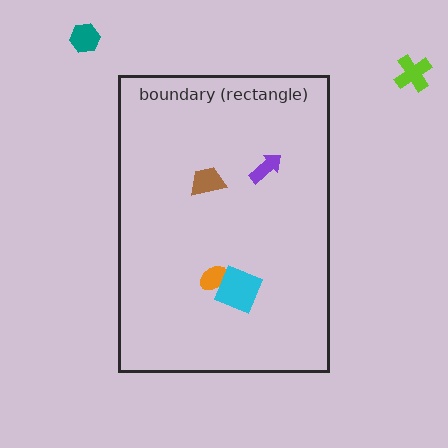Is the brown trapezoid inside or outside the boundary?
Inside.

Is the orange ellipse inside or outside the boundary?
Inside.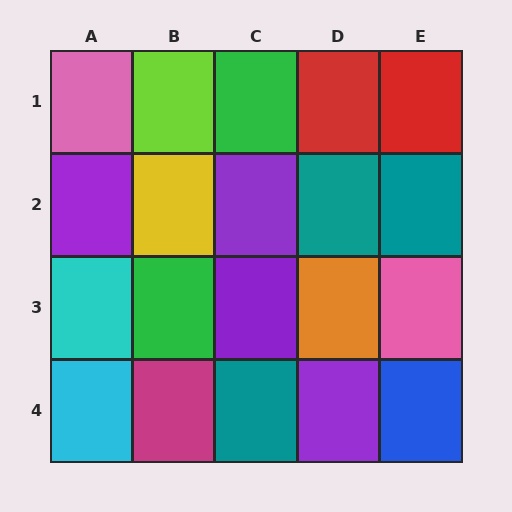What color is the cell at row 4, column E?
Blue.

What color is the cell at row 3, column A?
Cyan.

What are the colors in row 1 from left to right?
Pink, lime, green, red, red.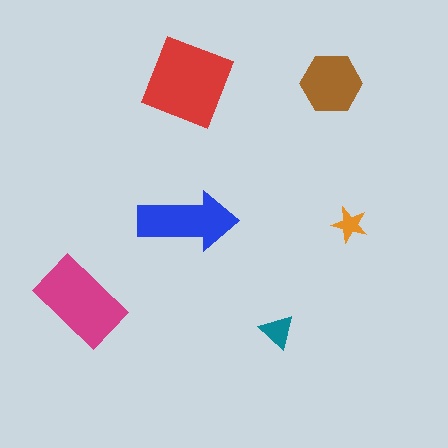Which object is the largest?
The red square.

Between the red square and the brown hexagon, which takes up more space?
The red square.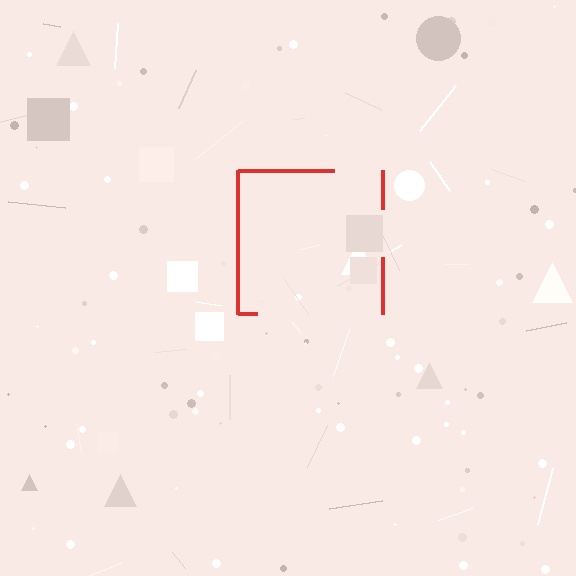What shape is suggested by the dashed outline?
The dashed outline suggests a square.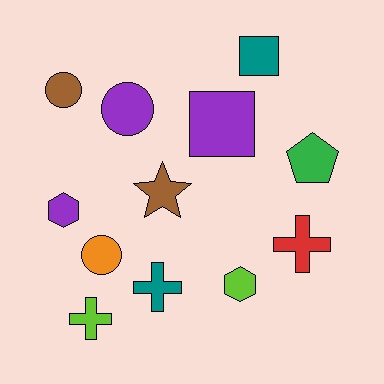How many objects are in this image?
There are 12 objects.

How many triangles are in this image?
There are no triangles.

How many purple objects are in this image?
There are 3 purple objects.